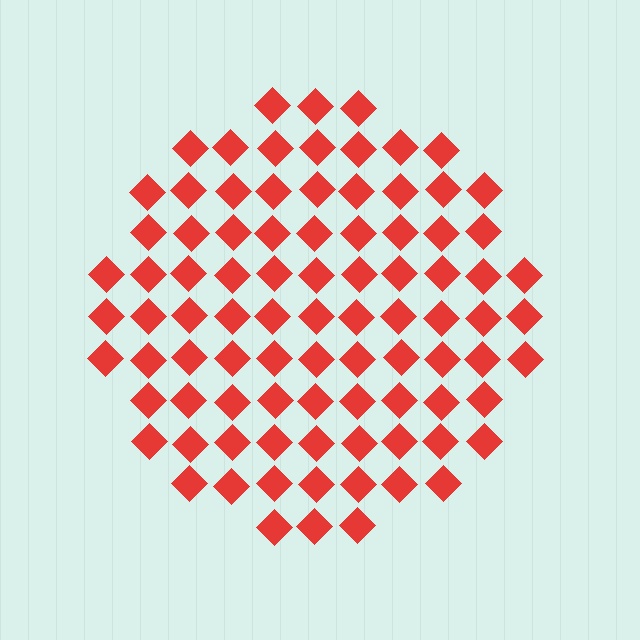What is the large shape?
The large shape is a circle.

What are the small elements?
The small elements are diamonds.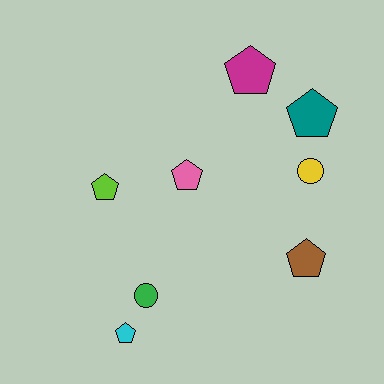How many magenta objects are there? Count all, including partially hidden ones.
There is 1 magenta object.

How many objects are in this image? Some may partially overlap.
There are 8 objects.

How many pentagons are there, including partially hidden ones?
There are 6 pentagons.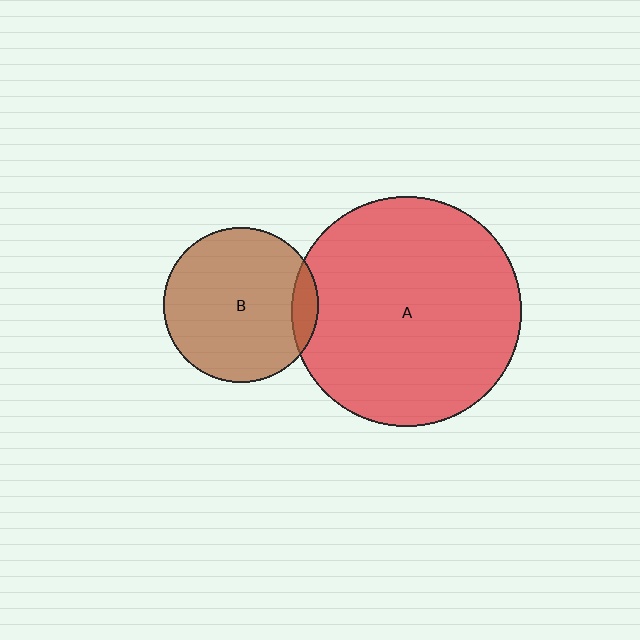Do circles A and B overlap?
Yes.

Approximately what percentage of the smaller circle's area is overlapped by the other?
Approximately 10%.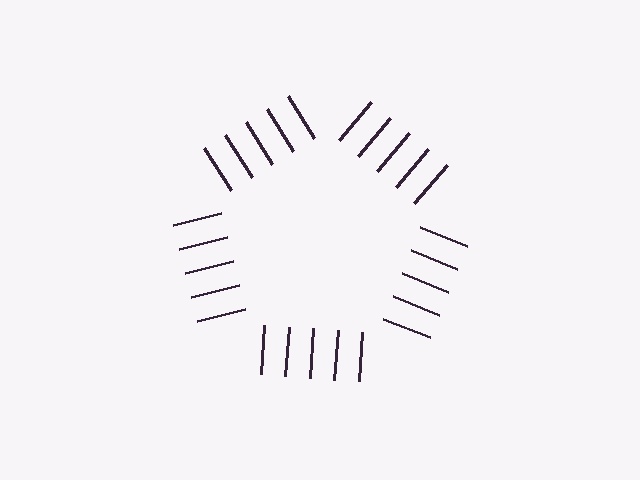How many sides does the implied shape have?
5 sides — the line-ends trace a pentagon.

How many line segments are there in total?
25 — 5 along each of the 5 edges.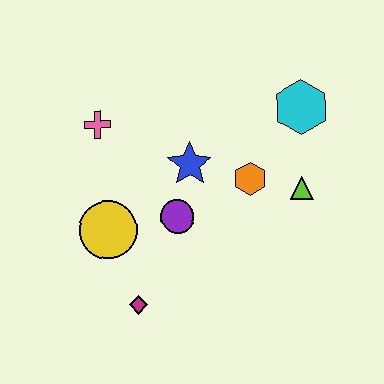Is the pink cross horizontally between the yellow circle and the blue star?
No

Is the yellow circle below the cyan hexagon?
Yes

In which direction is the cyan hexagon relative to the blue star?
The cyan hexagon is to the right of the blue star.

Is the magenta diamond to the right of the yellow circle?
Yes